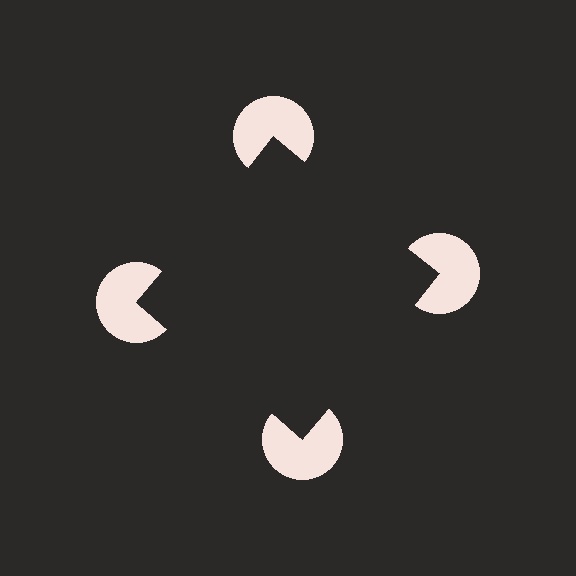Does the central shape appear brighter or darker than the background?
It typically appears slightly darker than the background, even though no actual brightness change is drawn.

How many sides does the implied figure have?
4 sides.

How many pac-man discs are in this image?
There are 4 — one at each vertex of the illusory square.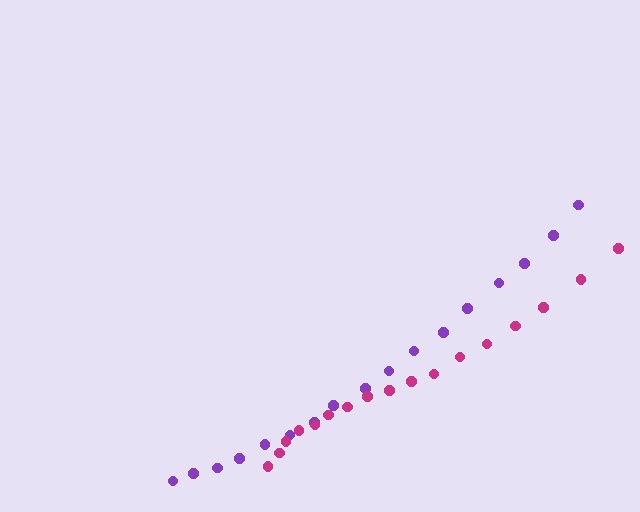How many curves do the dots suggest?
There are 2 distinct paths.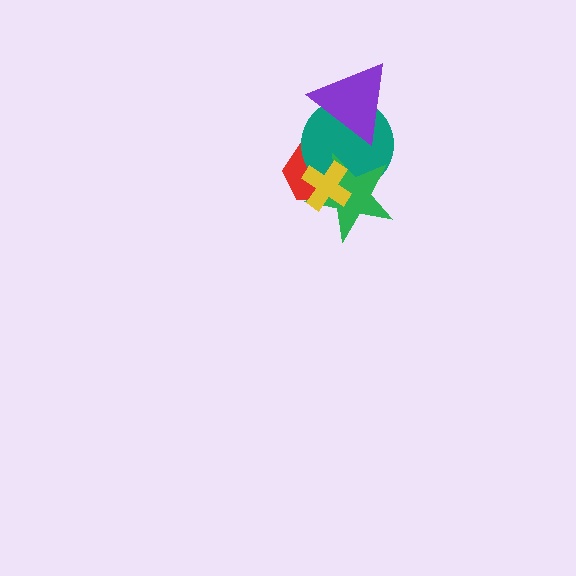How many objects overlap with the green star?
3 objects overlap with the green star.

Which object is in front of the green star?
The yellow cross is in front of the green star.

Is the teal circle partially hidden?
Yes, it is partially covered by another shape.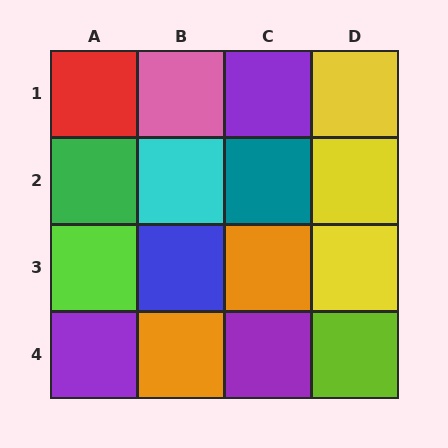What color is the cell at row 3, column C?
Orange.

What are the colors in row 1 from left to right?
Red, pink, purple, yellow.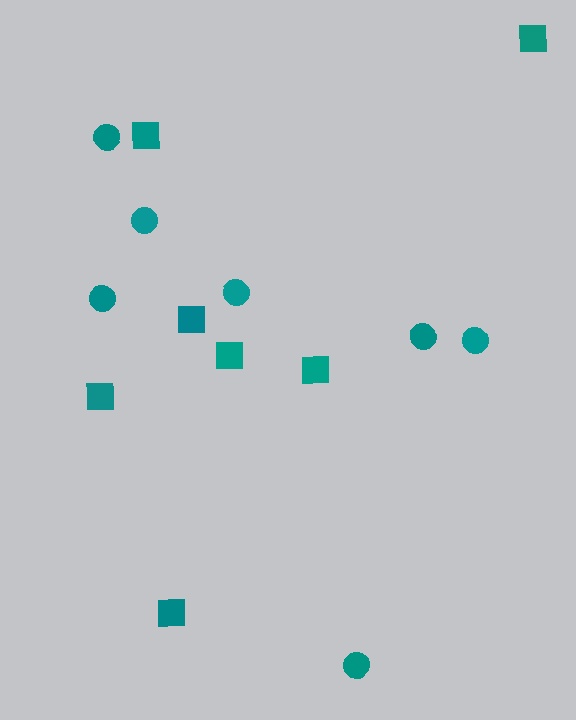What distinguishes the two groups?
There are 2 groups: one group of squares (7) and one group of circles (7).